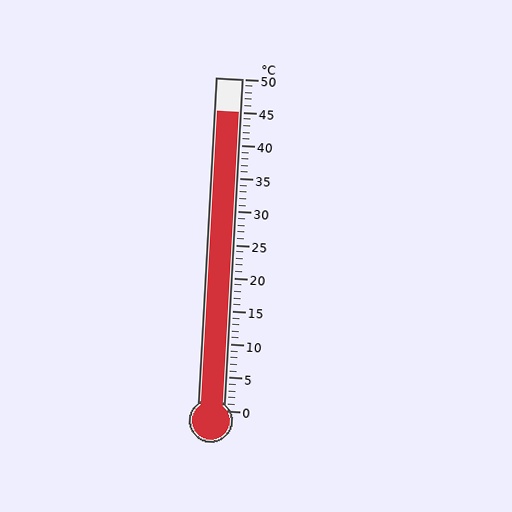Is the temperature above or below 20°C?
The temperature is above 20°C.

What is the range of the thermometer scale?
The thermometer scale ranges from 0°C to 50°C.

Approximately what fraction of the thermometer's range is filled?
The thermometer is filled to approximately 90% of its range.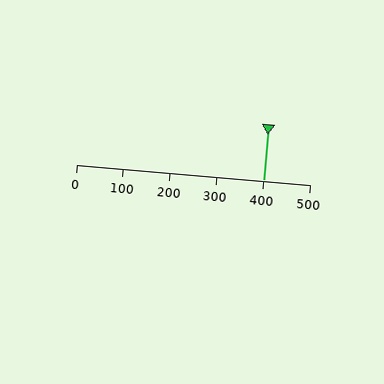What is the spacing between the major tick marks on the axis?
The major ticks are spaced 100 apart.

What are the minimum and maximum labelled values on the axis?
The axis runs from 0 to 500.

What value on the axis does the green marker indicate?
The marker indicates approximately 400.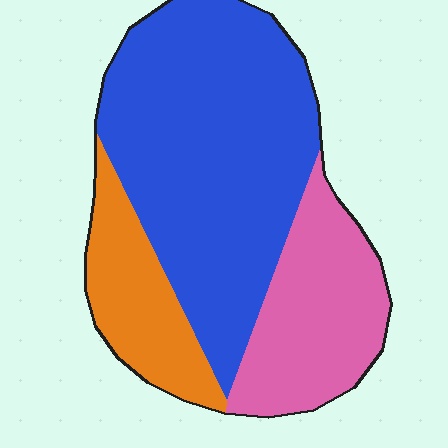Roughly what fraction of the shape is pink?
Pink covers roughly 25% of the shape.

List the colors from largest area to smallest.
From largest to smallest: blue, pink, orange.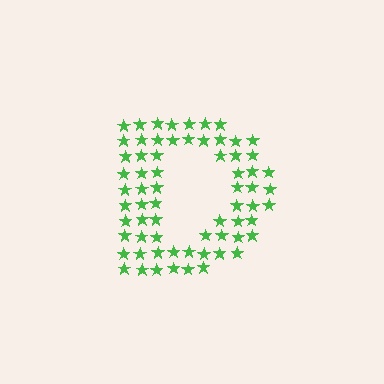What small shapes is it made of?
It is made of small stars.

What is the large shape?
The large shape is the letter D.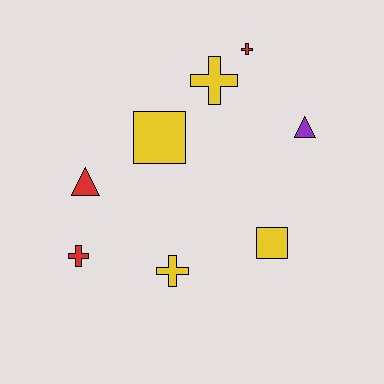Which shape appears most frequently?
Cross, with 4 objects.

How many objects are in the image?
There are 8 objects.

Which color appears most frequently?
Yellow, with 4 objects.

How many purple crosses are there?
There are no purple crosses.